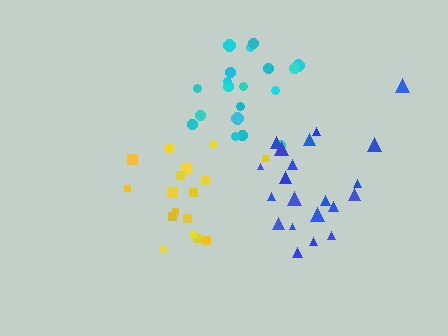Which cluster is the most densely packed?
Cyan.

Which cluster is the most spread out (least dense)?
Yellow.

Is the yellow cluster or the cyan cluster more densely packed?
Cyan.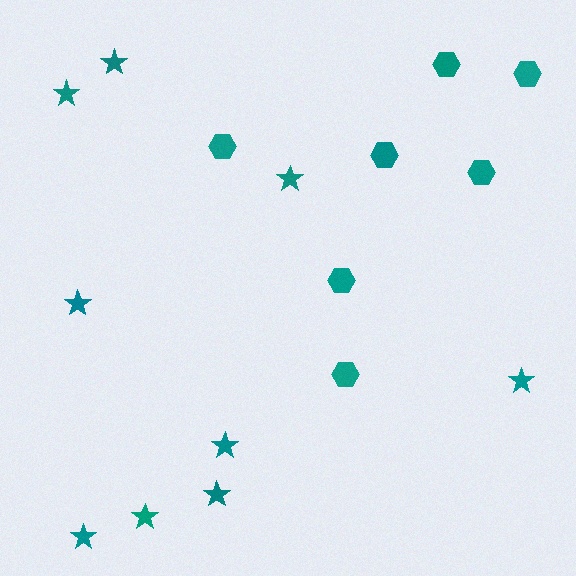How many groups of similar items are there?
There are 2 groups: one group of stars (9) and one group of hexagons (7).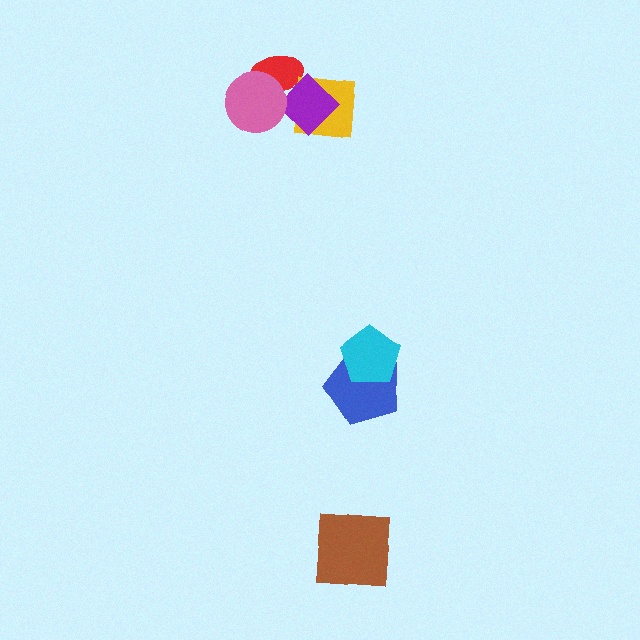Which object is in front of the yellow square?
The purple diamond is in front of the yellow square.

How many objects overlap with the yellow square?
1 object overlaps with the yellow square.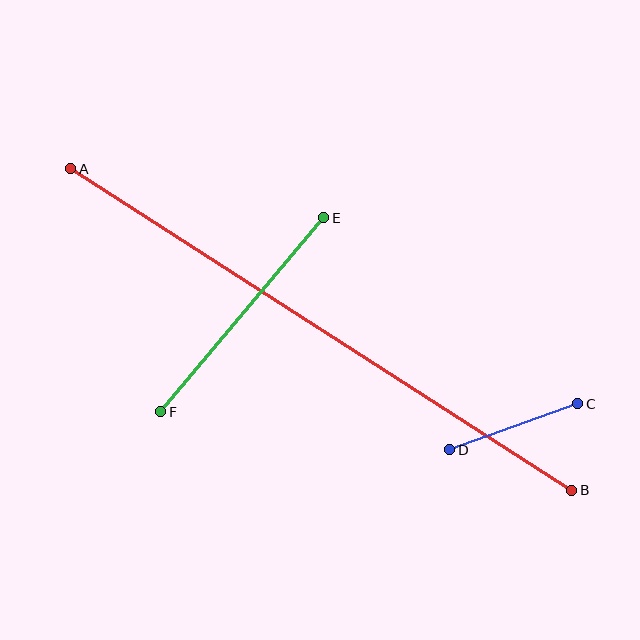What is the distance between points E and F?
The distance is approximately 253 pixels.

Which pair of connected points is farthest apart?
Points A and B are farthest apart.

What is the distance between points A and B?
The distance is approximately 596 pixels.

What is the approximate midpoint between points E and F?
The midpoint is at approximately (242, 315) pixels.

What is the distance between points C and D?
The distance is approximately 136 pixels.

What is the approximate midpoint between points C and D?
The midpoint is at approximately (514, 427) pixels.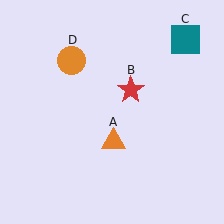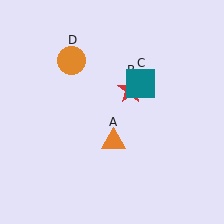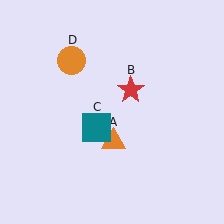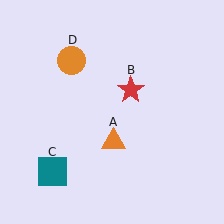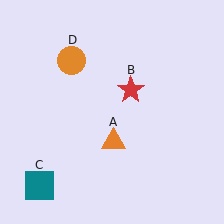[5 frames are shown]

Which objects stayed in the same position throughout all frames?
Orange triangle (object A) and red star (object B) and orange circle (object D) remained stationary.